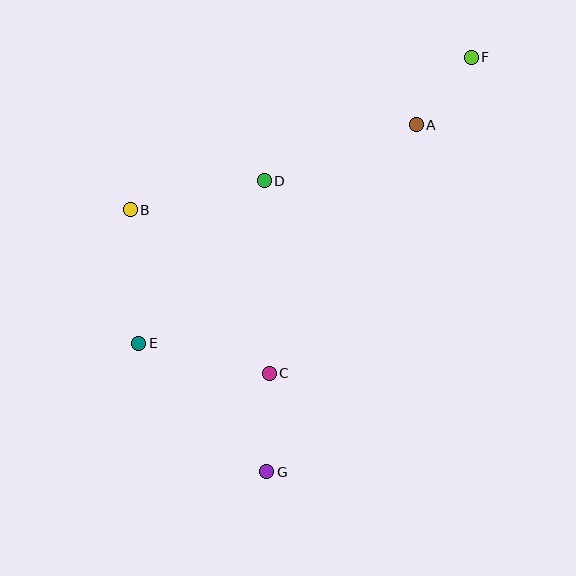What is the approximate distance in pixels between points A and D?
The distance between A and D is approximately 162 pixels.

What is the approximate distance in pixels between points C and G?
The distance between C and G is approximately 98 pixels.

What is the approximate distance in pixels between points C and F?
The distance between C and F is approximately 375 pixels.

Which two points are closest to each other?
Points A and F are closest to each other.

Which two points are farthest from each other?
Points F and G are farthest from each other.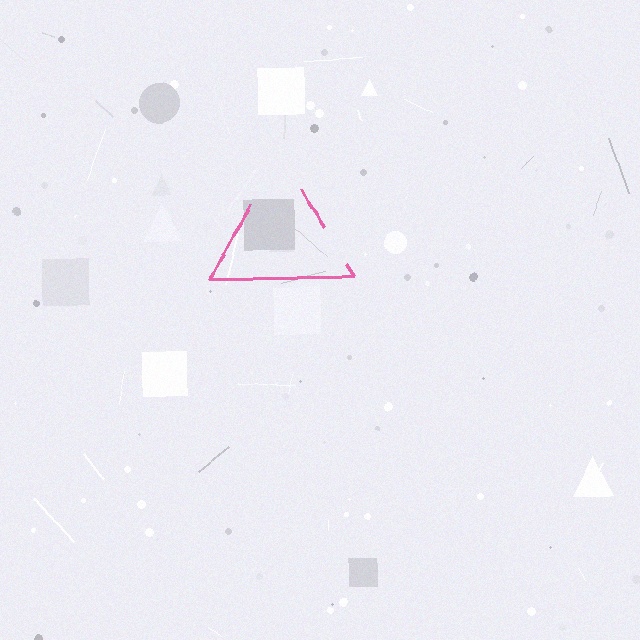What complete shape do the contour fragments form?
The contour fragments form a triangle.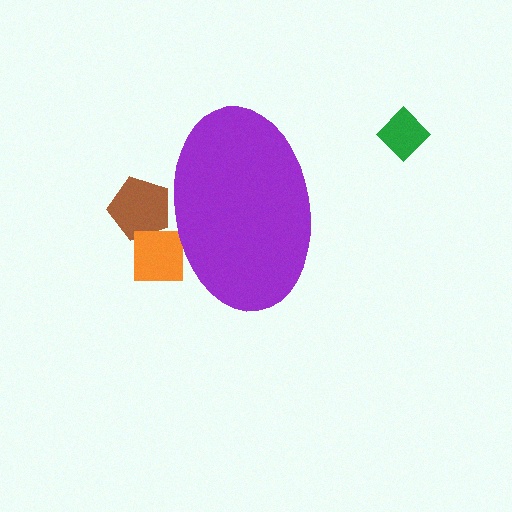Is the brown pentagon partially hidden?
Yes, the brown pentagon is partially hidden behind the purple ellipse.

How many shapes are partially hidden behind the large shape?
2 shapes are partially hidden.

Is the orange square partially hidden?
Yes, the orange square is partially hidden behind the purple ellipse.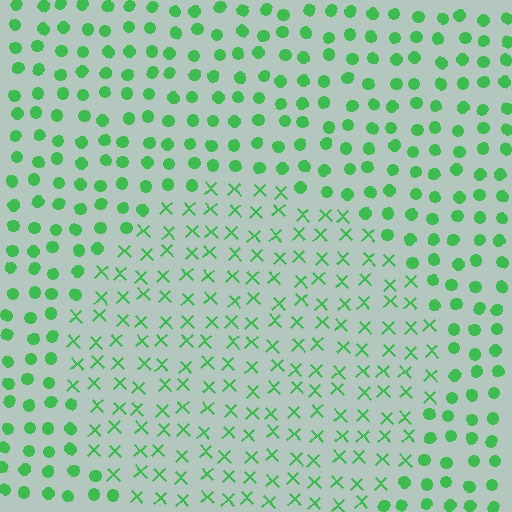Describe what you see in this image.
The image is filled with small green elements arranged in a uniform grid. A circle-shaped region contains X marks, while the surrounding area contains circles. The boundary is defined purely by the change in element shape.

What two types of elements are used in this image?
The image uses X marks inside the circle region and circles outside it.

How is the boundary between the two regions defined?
The boundary is defined by a change in element shape: X marks inside vs. circles outside. All elements share the same color and spacing.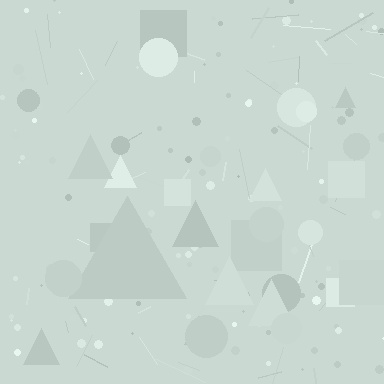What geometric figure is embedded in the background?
A triangle is embedded in the background.